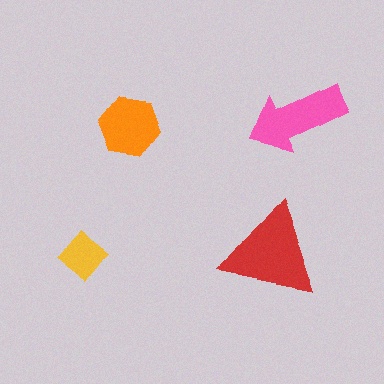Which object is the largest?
The red triangle.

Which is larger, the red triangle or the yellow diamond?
The red triangle.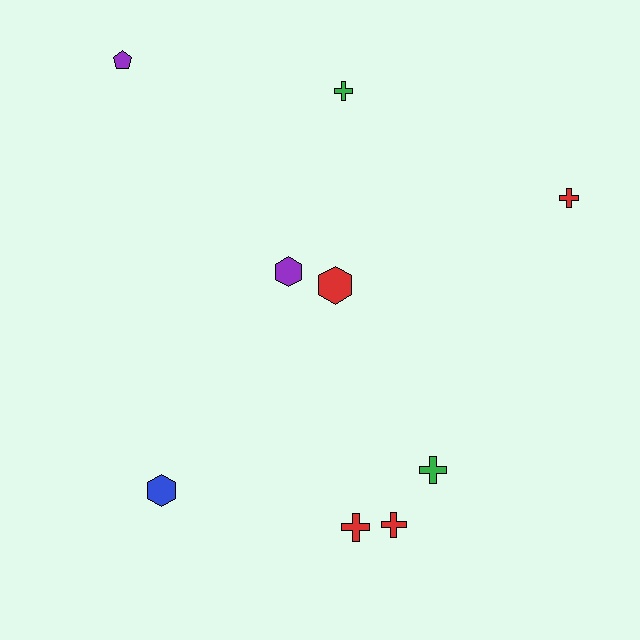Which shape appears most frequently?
Cross, with 5 objects.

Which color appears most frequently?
Red, with 4 objects.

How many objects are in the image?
There are 9 objects.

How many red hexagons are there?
There is 1 red hexagon.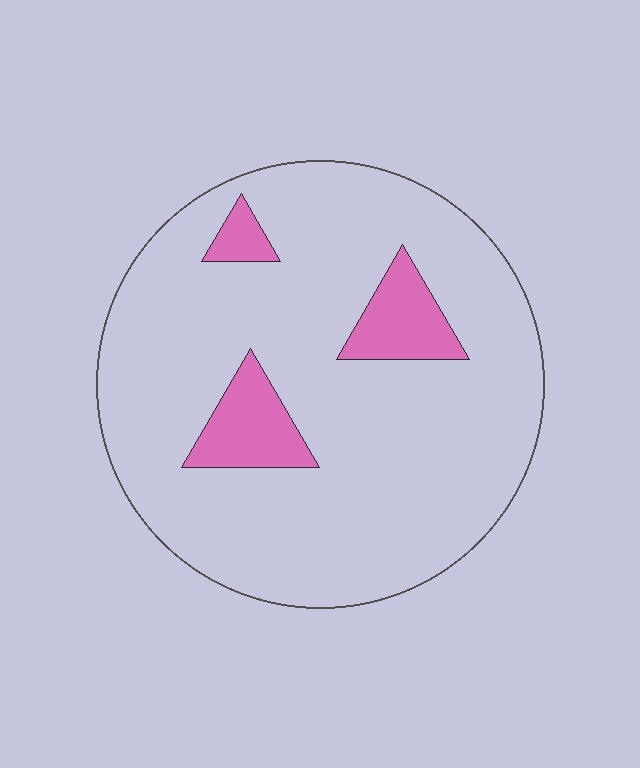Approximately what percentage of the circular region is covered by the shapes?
Approximately 10%.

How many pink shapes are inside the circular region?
3.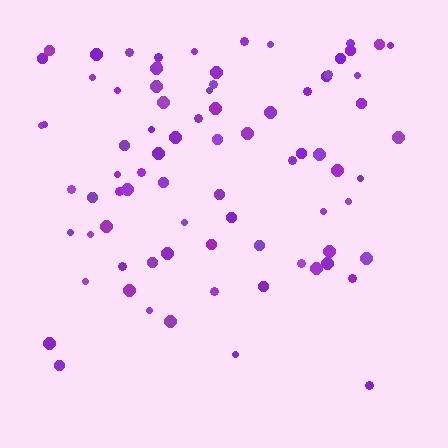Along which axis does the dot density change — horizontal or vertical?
Vertical.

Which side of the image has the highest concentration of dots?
The top.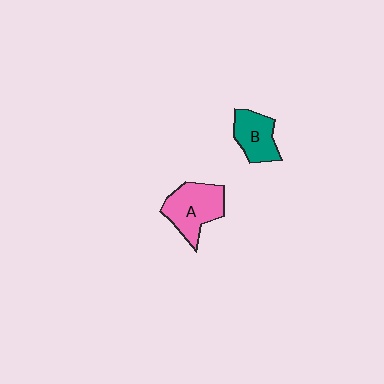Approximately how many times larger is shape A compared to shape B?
Approximately 1.4 times.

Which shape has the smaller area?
Shape B (teal).